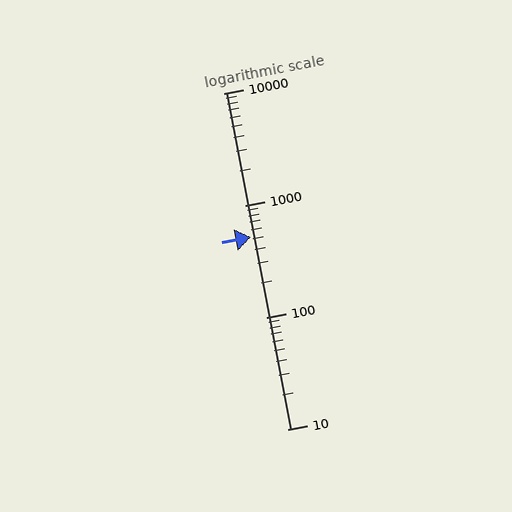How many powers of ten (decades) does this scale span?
The scale spans 3 decades, from 10 to 10000.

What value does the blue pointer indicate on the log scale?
The pointer indicates approximately 520.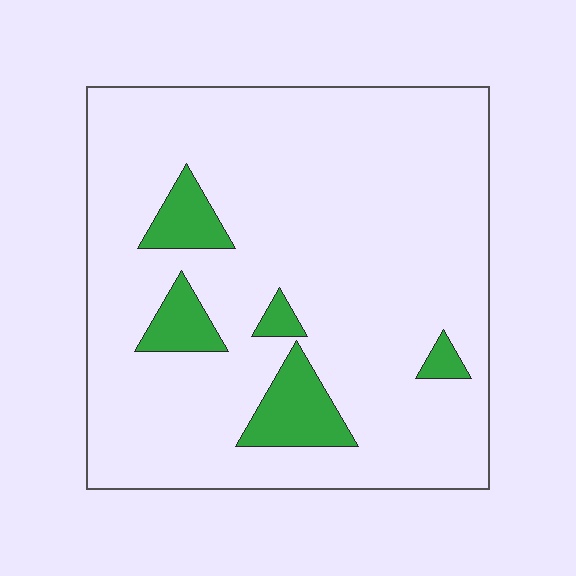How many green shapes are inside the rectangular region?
5.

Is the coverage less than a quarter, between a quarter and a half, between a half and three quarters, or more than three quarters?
Less than a quarter.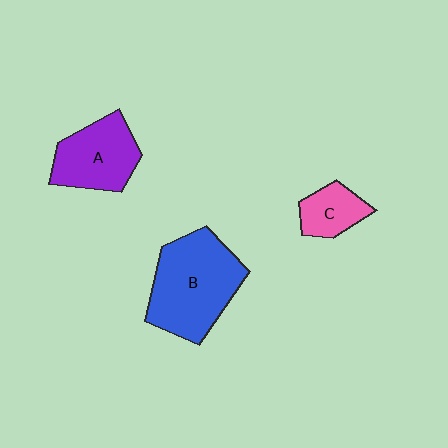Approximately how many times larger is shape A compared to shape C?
Approximately 1.8 times.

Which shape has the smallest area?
Shape C (pink).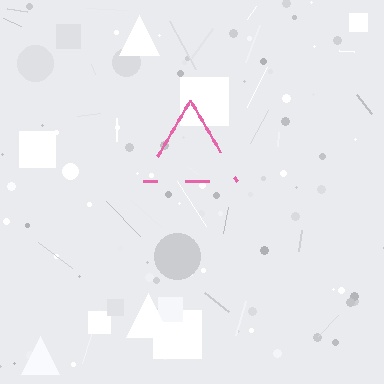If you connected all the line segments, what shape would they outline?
They would outline a triangle.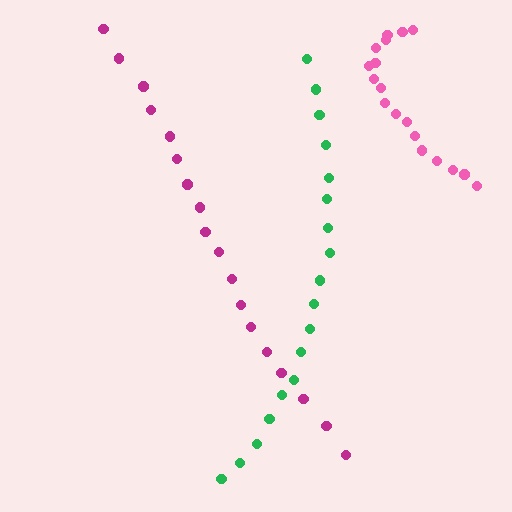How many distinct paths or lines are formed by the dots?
There are 3 distinct paths.